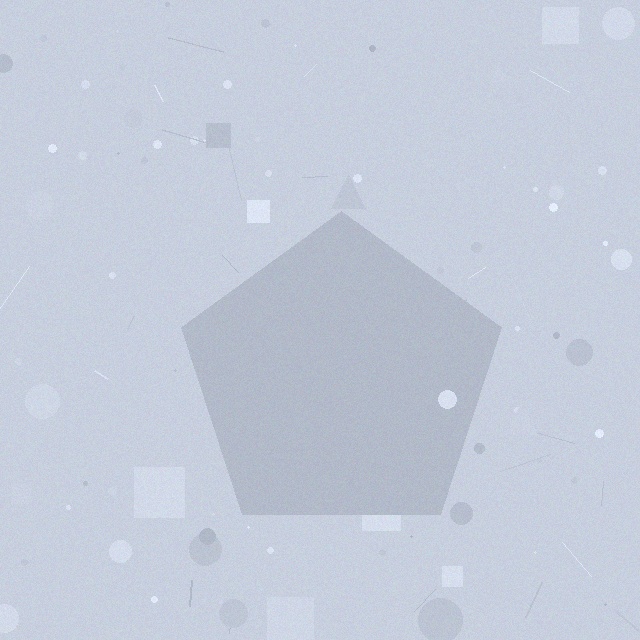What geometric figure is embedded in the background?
A pentagon is embedded in the background.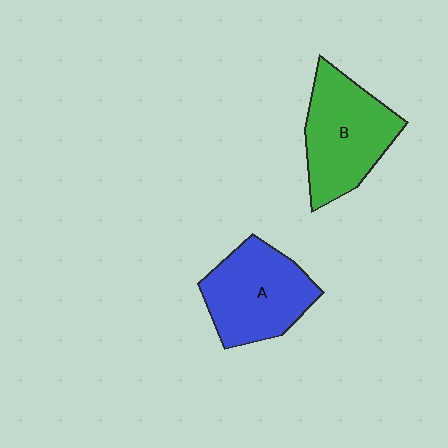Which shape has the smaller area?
Shape A (blue).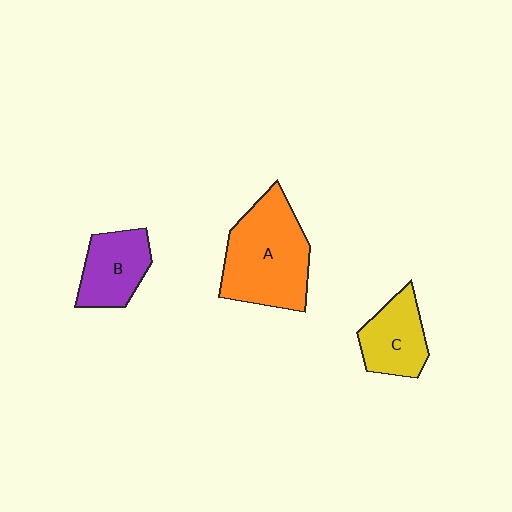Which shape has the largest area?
Shape A (orange).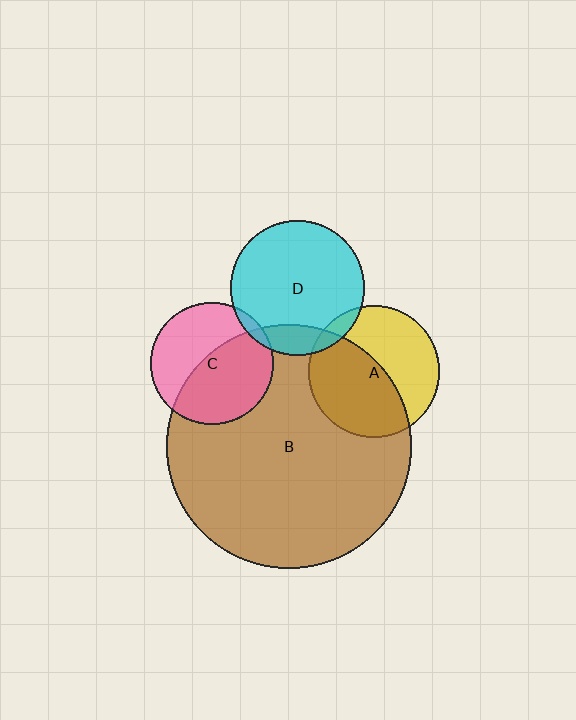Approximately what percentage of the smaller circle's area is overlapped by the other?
Approximately 15%.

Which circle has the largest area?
Circle B (brown).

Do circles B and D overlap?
Yes.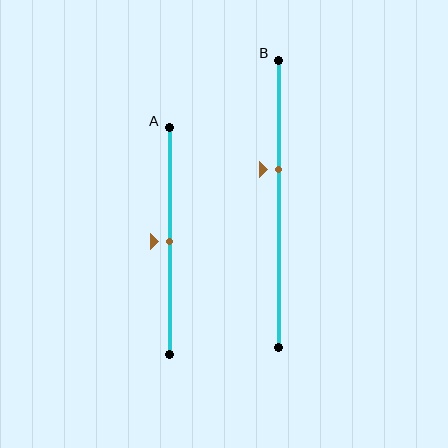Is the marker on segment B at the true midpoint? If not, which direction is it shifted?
No, the marker on segment B is shifted upward by about 12% of the segment length.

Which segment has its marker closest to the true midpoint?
Segment A has its marker closest to the true midpoint.